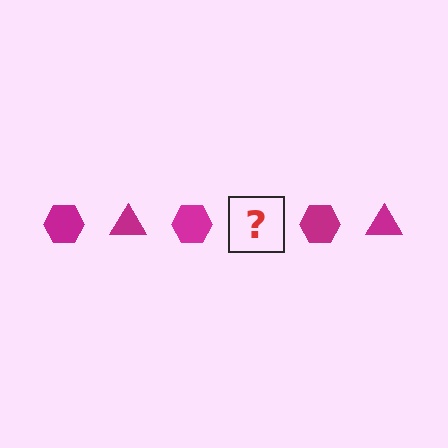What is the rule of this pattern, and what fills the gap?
The rule is that the pattern cycles through hexagon, triangle shapes in magenta. The gap should be filled with a magenta triangle.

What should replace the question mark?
The question mark should be replaced with a magenta triangle.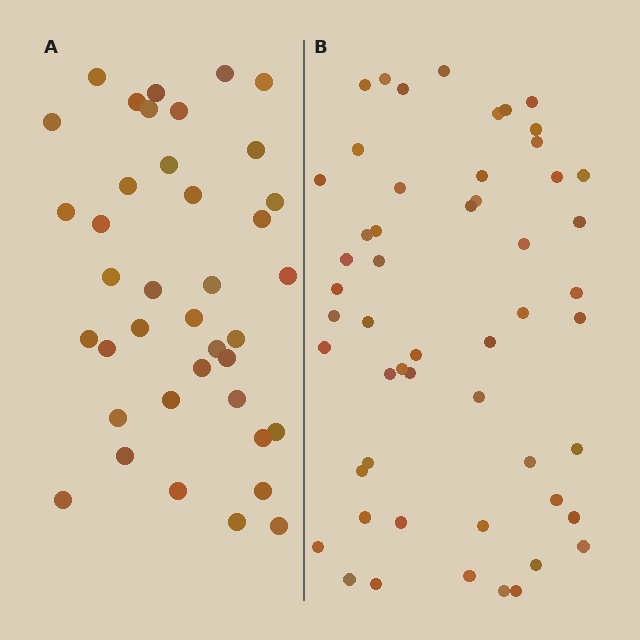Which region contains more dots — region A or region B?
Region B (the right region) has more dots.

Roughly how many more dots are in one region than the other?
Region B has approximately 15 more dots than region A.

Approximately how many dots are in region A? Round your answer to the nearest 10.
About 40 dots. (The exact count is 39, which rounds to 40.)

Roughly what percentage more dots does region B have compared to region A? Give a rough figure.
About 35% more.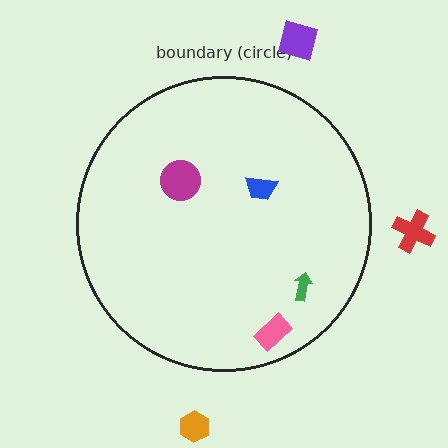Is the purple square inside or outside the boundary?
Outside.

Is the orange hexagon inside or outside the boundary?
Outside.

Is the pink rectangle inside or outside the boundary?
Inside.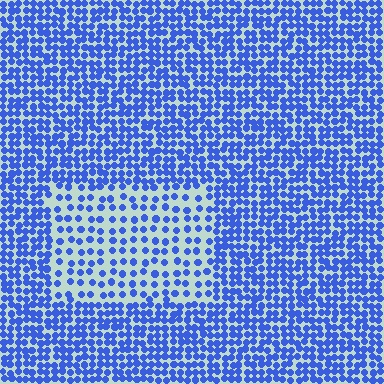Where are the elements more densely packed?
The elements are more densely packed outside the rectangle boundary.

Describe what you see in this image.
The image contains small blue elements arranged at two different densities. A rectangle-shaped region is visible where the elements are less densely packed than the surrounding area.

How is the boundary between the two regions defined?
The boundary is defined by a change in element density (approximately 2.1x ratio). All elements are the same color, size, and shape.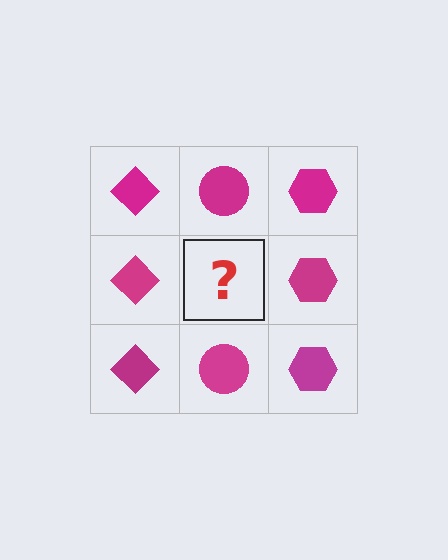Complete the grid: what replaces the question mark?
The question mark should be replaced with a magenta circle.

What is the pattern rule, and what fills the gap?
The rule is that each column has a consistent shape. The gap should be filled with a magenta circle.